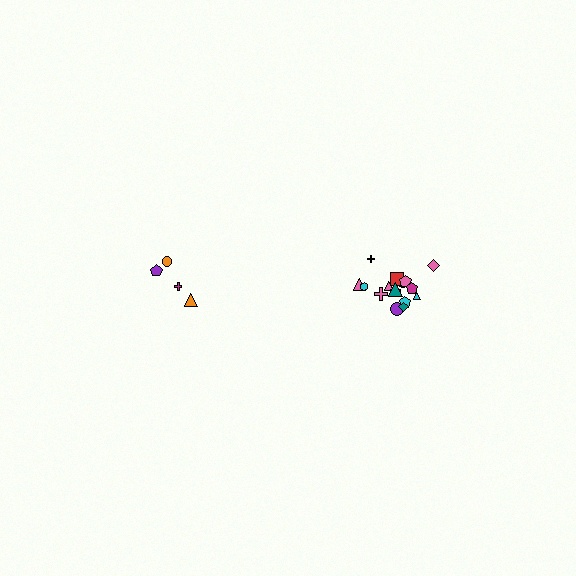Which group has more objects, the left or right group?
The right group.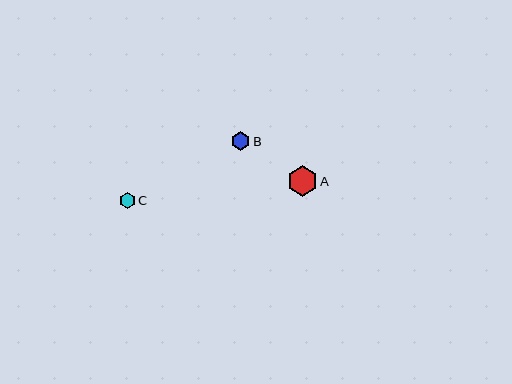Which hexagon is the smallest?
Hexagon C is the smallest with a size of approximately 16 pixels.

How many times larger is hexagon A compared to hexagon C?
Hexagon A is approximately 1.9 times the size of hexagon C.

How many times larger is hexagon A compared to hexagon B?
Hexagon A is approximately 1.6 times the size of hexagon B.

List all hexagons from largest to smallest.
From largest to smallest: A, B, C.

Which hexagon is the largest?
Hexagon A is the largest with a size of approximately 30 pixels.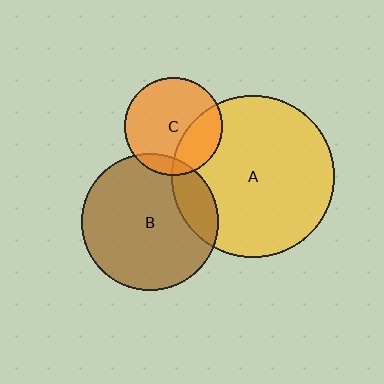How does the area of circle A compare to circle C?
Approximately 2.7 times.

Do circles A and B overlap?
Yes.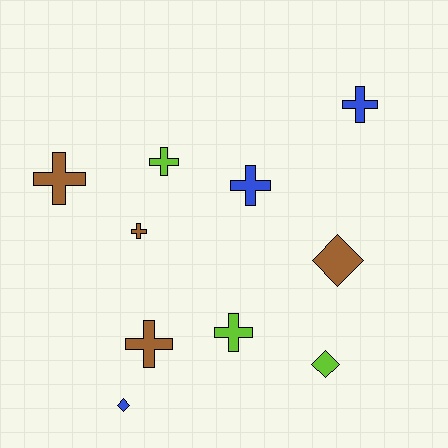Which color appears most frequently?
Brown, with 4 objects.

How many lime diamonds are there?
There is 1 lime diamond.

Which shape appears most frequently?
Cross, with 7 objects.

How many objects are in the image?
There are 10 objects.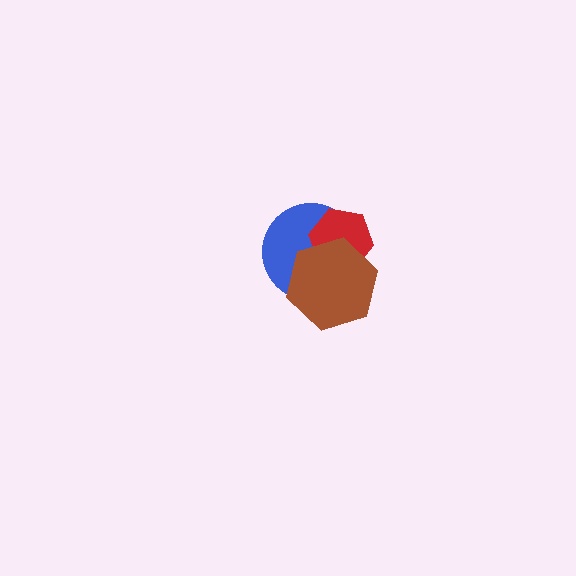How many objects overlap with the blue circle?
2 objects overlap with the blue circle.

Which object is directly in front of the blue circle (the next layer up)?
The red hexagon is directly in front of the blue circle.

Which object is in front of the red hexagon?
The brown hexagon is in front of the red hexagon.